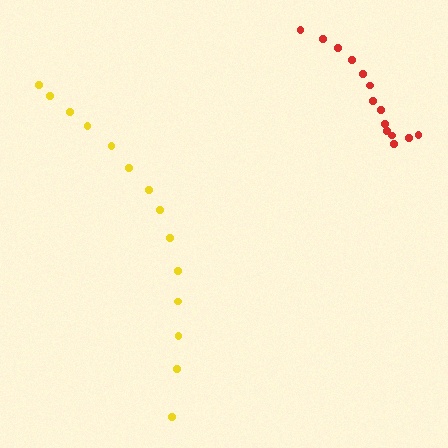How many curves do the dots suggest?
There are 2 distinct paths.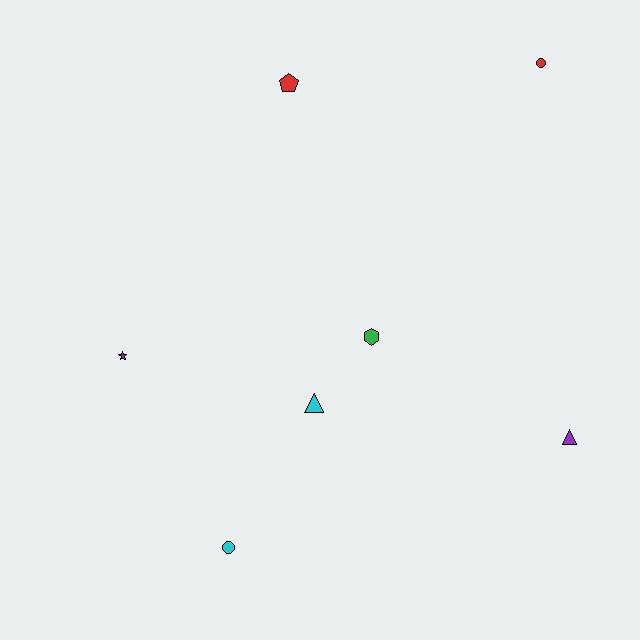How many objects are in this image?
There are 7 objects.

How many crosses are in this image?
There are no crosses.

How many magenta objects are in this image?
There are no magenta objects.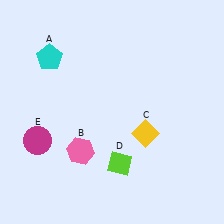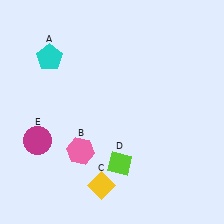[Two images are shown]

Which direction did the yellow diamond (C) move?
The yellow diamond (C) moved down.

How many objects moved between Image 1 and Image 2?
1 object moved between the two images.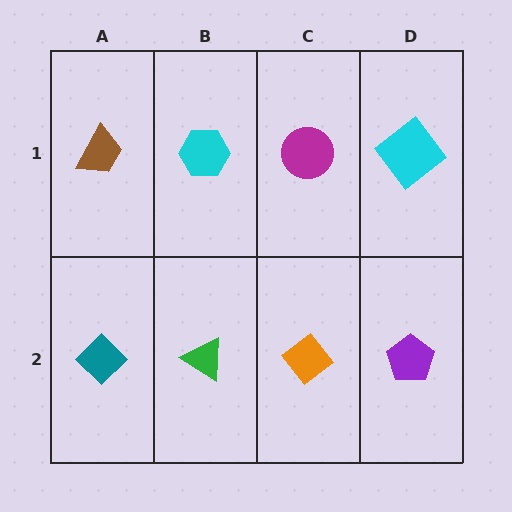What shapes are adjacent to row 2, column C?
A magenta circle (row 1, column C), a green triangle (row 2, column B), a purple pentagon (row 2, column D).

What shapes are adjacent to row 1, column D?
A purple pentagon (row 2, column D), a magenta circle (row 1, column C).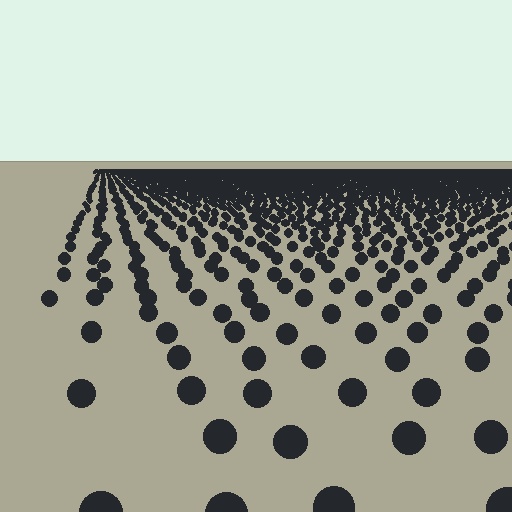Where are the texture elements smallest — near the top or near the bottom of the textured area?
Near the top.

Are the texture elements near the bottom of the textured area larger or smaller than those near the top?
Larger. Near the bottom, elements are closer to the viewer and appear at a bigger on-screen size.